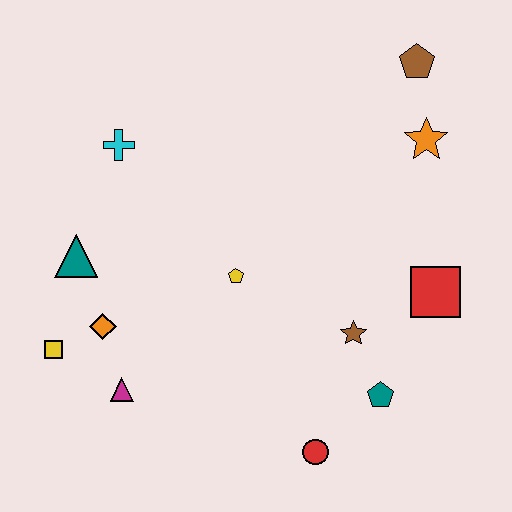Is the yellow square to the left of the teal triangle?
Yes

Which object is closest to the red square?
The brown star is closest to the red square.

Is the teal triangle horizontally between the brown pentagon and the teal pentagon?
No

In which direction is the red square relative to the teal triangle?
The red square is to the right of the teal triangle.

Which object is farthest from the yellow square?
The brown pentagon is farthest from the yellow square.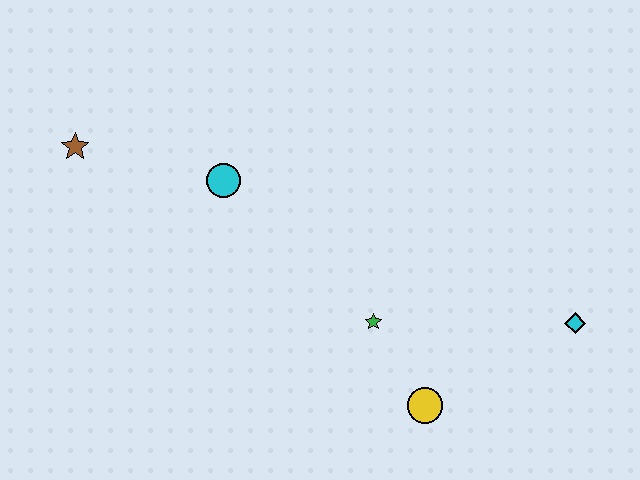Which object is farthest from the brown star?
The cyan diamond is farthest from the brown star.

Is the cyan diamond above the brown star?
No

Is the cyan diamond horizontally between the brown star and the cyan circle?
No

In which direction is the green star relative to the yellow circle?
The green star is above the yellow circle.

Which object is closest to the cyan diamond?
The yellow circle is closest to the cyan diamond.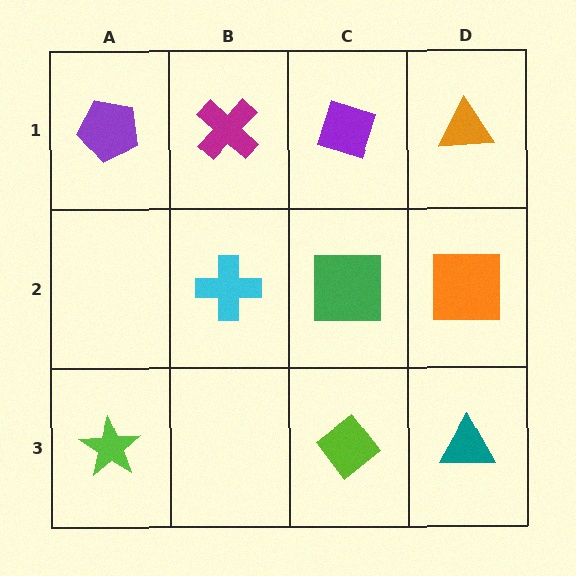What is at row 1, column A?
A purple pentagon.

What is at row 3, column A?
A lime star.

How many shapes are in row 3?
3 shapes.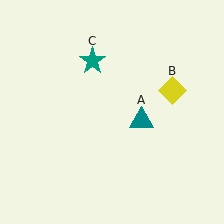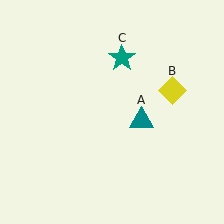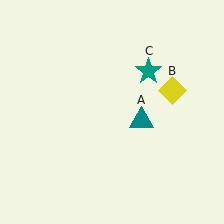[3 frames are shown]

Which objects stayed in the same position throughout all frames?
Teal triangle (object A) and yellow diamond (object B) remained stationary.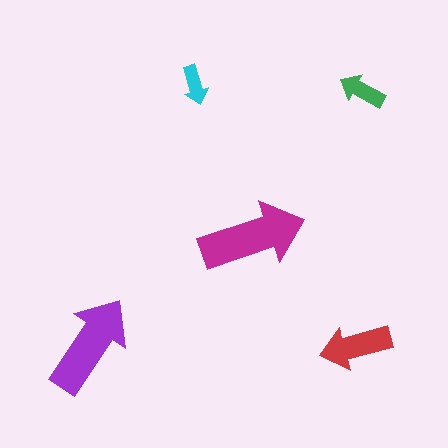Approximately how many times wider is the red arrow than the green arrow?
About 1.5 times wider.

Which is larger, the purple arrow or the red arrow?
The purple one.